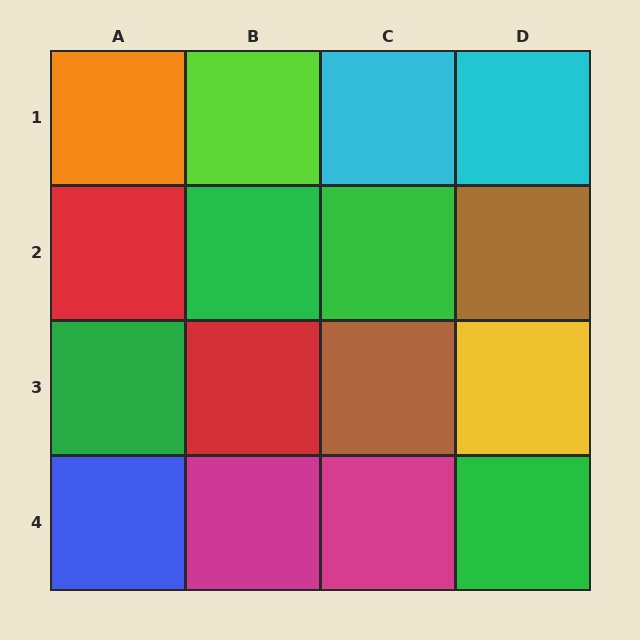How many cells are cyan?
2 cells are cyan.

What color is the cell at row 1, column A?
Orange.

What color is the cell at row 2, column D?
Brown.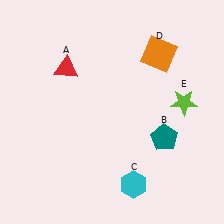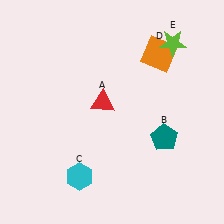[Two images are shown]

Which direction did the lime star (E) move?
The lime star (E) moved up.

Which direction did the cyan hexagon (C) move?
The cyan hexagon (C) moved left.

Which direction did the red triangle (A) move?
The red triangle (A) moved right.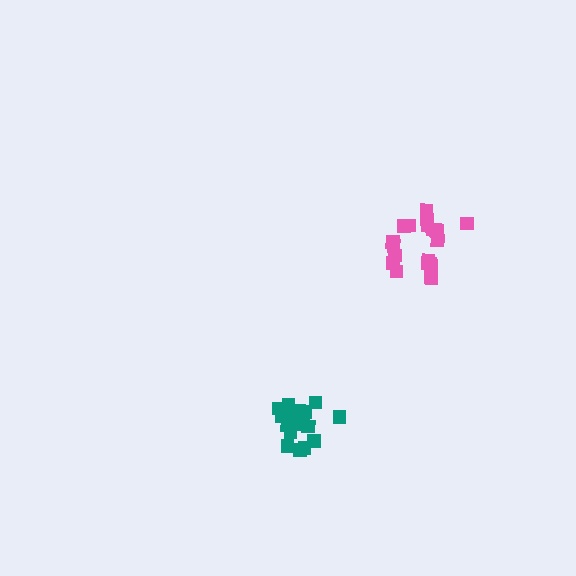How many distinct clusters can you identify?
There are 2 distinct clusters.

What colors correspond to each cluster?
The clusters are colored: pink, teal.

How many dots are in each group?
Group 1: 20 dots, Group 2: 18 dots (38 total).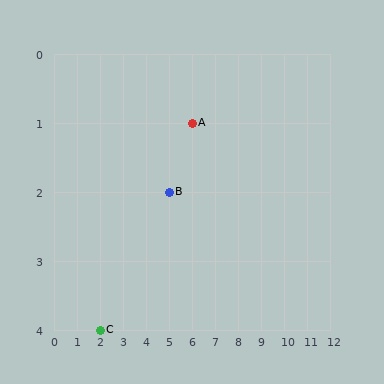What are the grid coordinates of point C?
Point C is at grid coordinates (2, 4).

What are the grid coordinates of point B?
Point B is at grid coordinates (5, 2).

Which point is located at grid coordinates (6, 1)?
Point A is at (6, 1).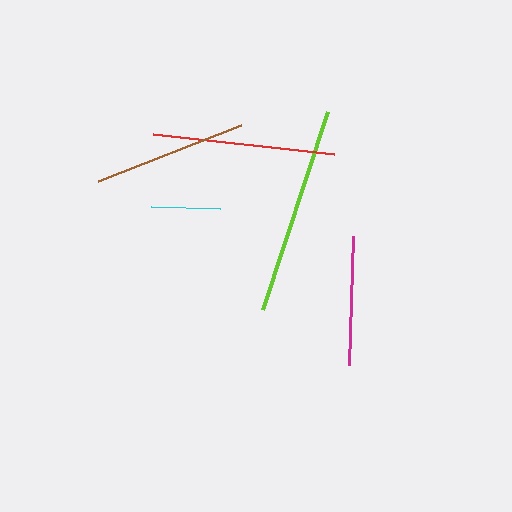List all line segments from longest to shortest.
From longest to shortest: lime, red, brown, magenta, cyan.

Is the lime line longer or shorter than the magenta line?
The lime line is longer than the magenta line.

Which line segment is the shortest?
The cyan line is the shortest at approximately 69 pixels.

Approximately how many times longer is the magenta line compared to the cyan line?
The magenta line is approximately 1.9 times the length of the cyan line.